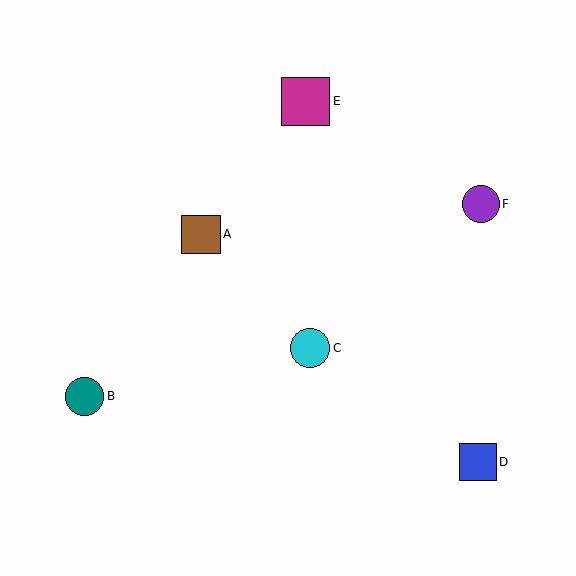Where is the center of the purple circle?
The center of the purple circle is at (481, 204).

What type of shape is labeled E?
Shape E is a magenta square.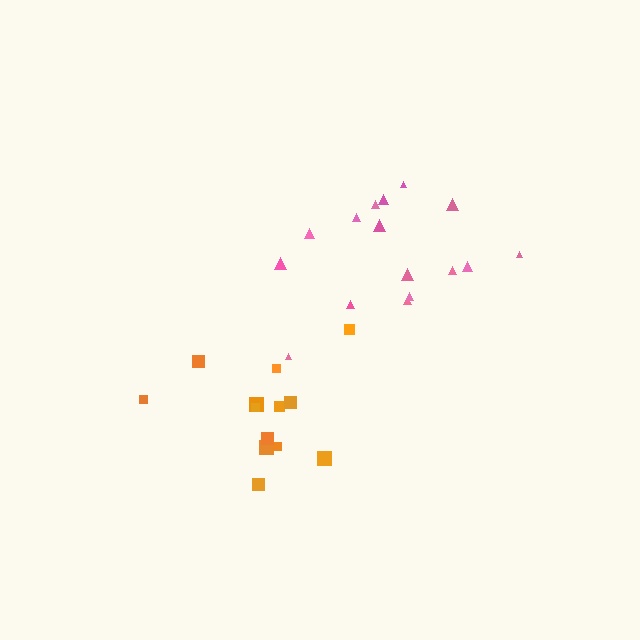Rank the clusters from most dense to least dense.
pink, orange.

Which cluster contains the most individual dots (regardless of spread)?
Pink (16).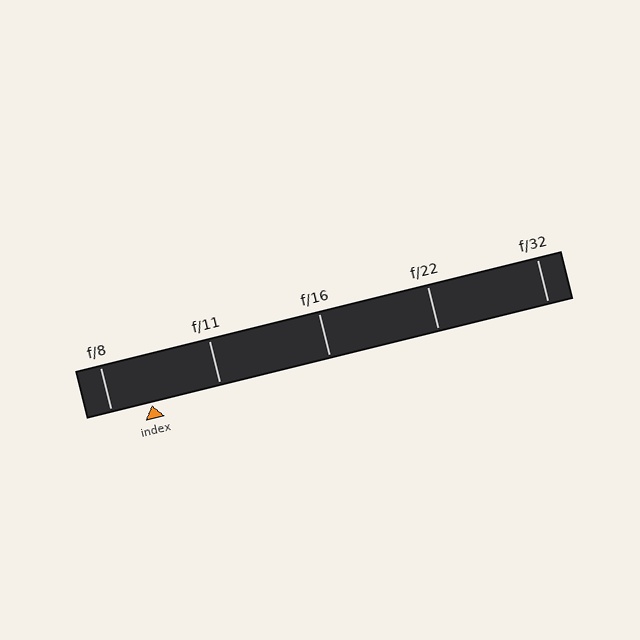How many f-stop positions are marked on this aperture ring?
There are 5 f-stop positions marked.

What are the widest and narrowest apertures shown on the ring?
The widest aperture shown is f/8 and the narrowest is f/32.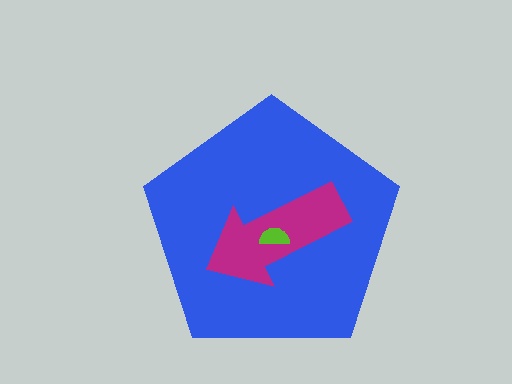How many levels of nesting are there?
3.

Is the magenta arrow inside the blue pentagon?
Yes.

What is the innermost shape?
The lime semicircle.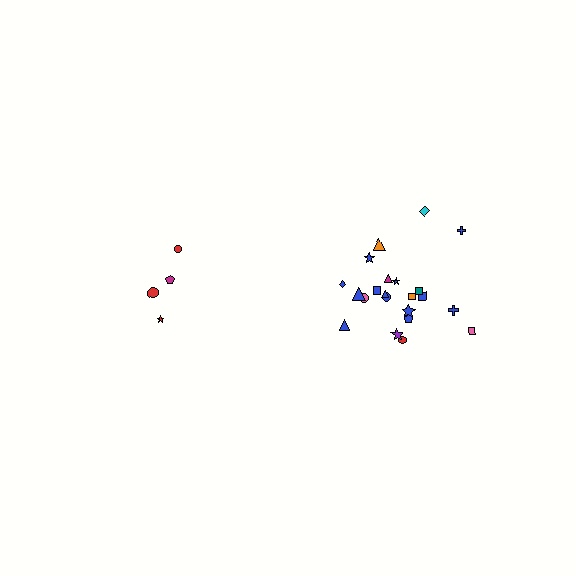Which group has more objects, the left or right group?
The right group.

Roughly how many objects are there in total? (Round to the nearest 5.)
Roughly 25 objects in total.